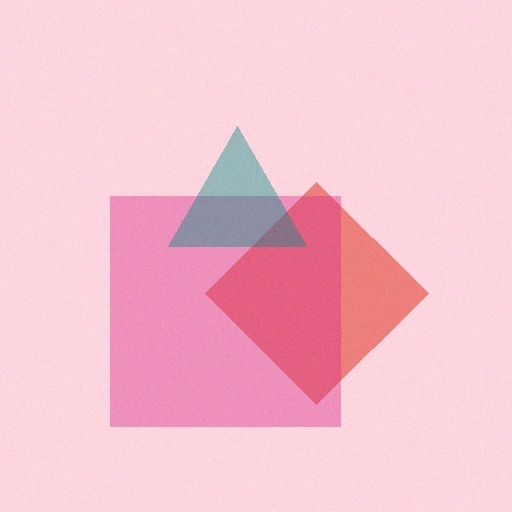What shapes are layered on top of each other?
The layered shapes are: a red diamond, a magenta square, a teal triangle.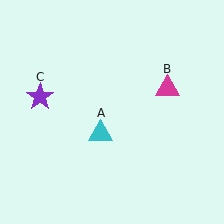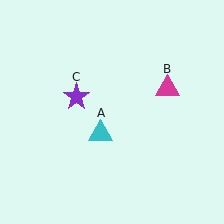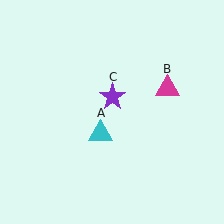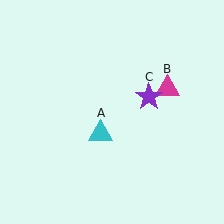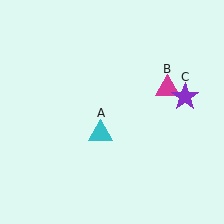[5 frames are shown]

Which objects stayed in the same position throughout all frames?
Cyan triangle (object A) and magenta triangle (object B) remained stationary.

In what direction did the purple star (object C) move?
The purple star (object C) moved right.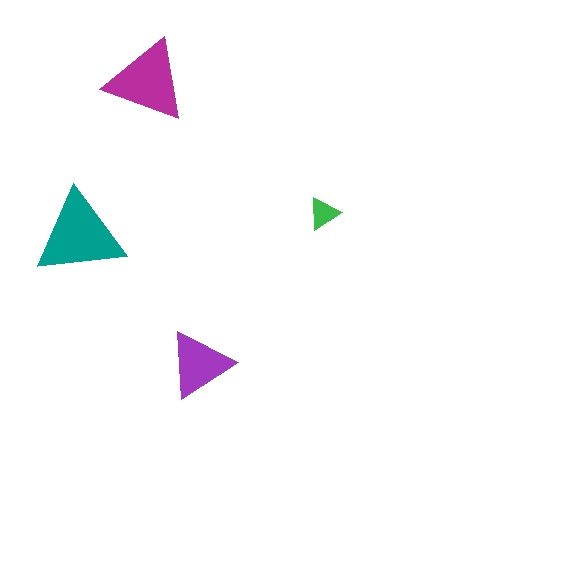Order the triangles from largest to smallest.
the teal one, the magenta one, the purple one, the green one.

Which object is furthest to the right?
The green triangle is rightmost.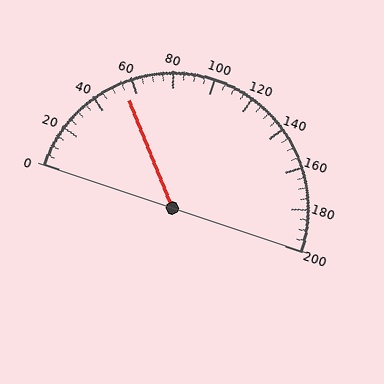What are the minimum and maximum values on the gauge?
The gauge ranges from 0 to 200.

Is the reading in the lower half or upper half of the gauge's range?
The reading is in the lower half of the range (0 to 200).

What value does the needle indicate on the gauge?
The needle indicates approximately 55.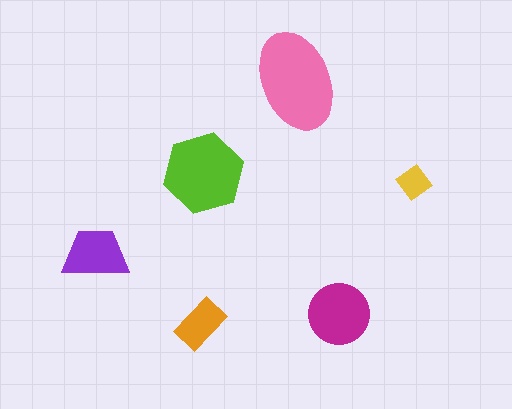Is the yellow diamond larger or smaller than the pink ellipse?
Smaller.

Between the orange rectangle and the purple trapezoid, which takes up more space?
The purple trapezoid.